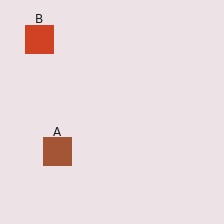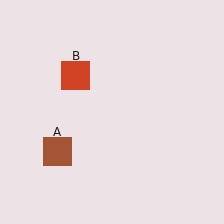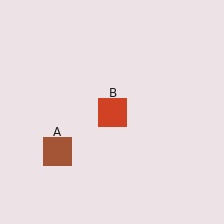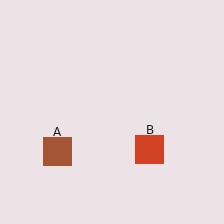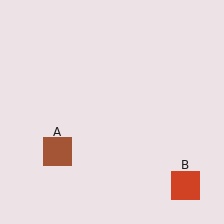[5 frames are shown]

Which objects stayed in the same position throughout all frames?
Brown square (object A) remained stationary.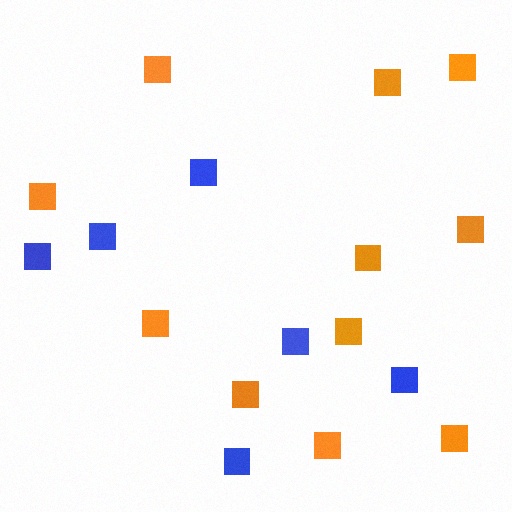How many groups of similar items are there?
There are 2 groups: one group of orange squares (11) and one group of blue squares (6).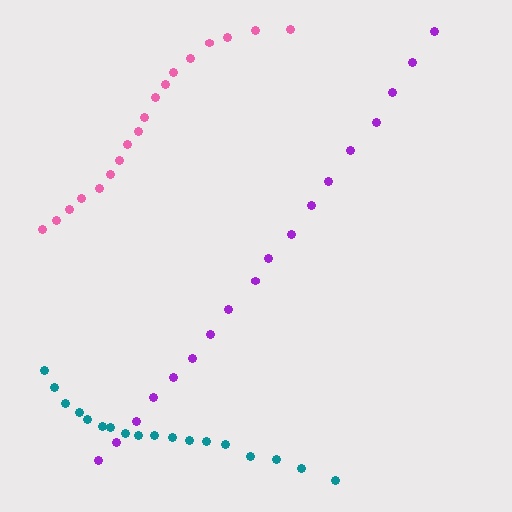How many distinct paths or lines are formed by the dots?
There are 3 distinct paths.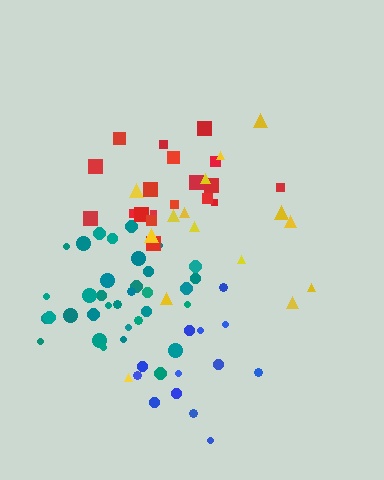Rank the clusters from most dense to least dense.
teal, red, blue, yellow.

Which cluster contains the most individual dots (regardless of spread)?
Teal (34).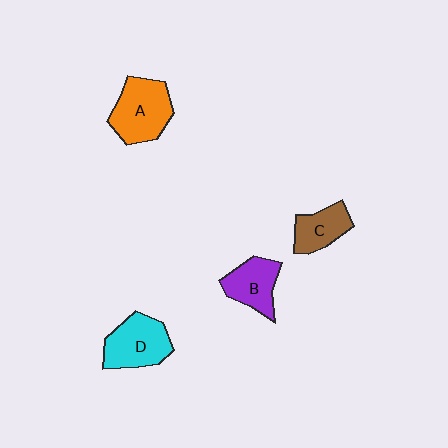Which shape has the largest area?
Shape A (orange).